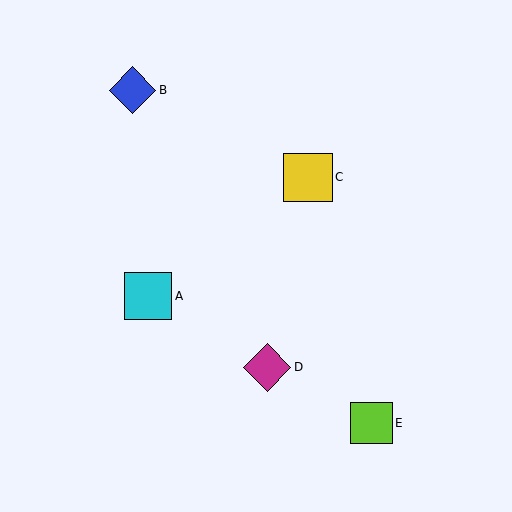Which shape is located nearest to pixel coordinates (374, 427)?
The lime square (labeled E) at (372, 423) is nearest to that location.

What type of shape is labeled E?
Shape E is a lime square.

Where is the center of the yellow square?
The center of the yellow square is at (308, 177).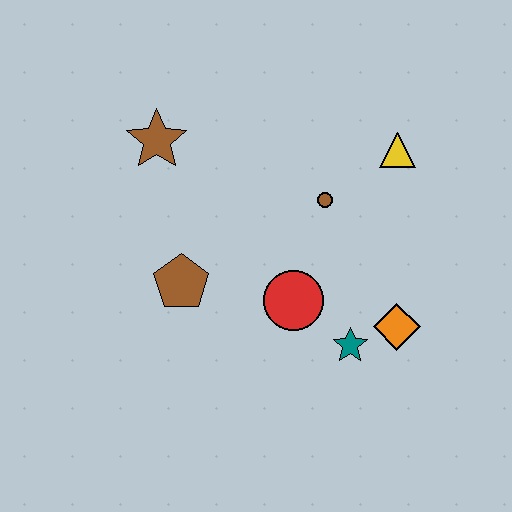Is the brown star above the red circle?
Yes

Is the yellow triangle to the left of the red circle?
No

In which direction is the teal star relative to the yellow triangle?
The teal star is below the yellow triangle.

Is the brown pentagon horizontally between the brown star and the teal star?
Yes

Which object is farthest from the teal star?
The brown star is farthest from the teal star.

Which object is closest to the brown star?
The brown pentagon is closest to the brown star.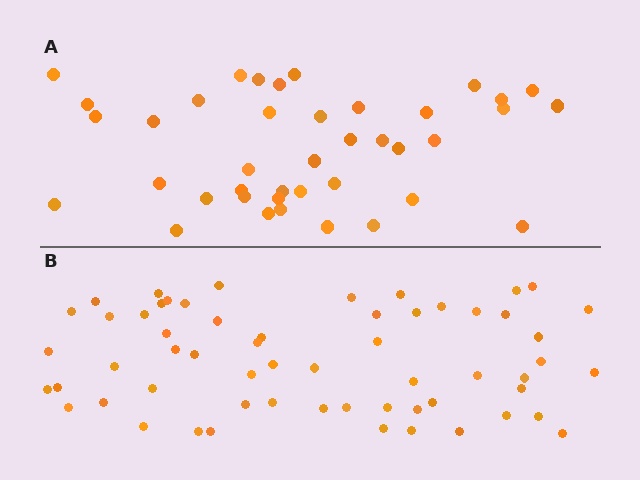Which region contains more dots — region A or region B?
Region B (the bottom region) has more dots.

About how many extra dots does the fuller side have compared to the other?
Region B has approximately 20 more dots than region A.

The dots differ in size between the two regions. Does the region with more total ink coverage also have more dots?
No. Region A has more total ink coverage because its dots are larger, but region B actually contains more individual dots. Total area can be misleading — the number of items is what matters here.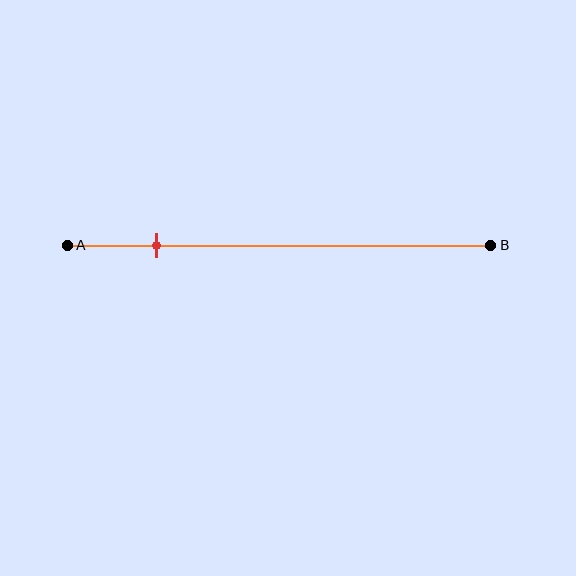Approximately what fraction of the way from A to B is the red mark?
The red mark is approximately 20% of the way from A to B.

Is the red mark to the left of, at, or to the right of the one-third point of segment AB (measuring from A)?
The red mark is to the left of the one-third point of segment AB.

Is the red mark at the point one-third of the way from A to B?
No, the mark is at about 20% from A, not at the 33% one-third point.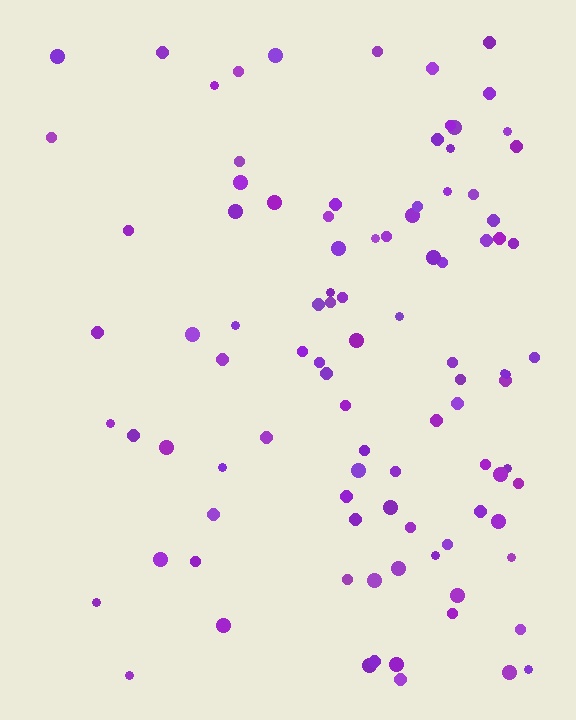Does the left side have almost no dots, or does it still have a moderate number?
Still a moderate number, just noticeably fewer than the right.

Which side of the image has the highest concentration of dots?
The right.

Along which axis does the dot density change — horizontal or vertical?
Horizontal.